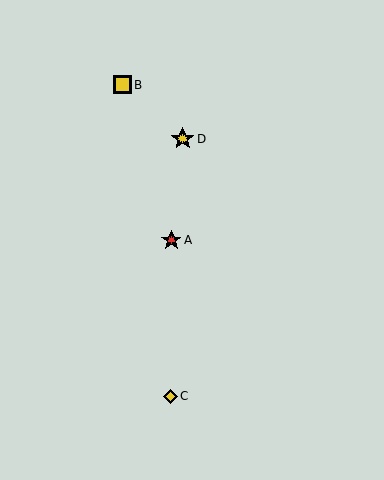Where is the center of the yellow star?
The center of the yellow star is at (183, 139).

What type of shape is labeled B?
Shape B is a yellow square.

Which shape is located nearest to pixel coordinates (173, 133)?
The yellow star (labeled D) at (183, 139) is nearest to that location.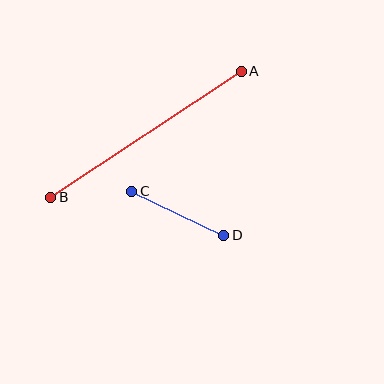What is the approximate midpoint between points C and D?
The midpoint is at approximately (178, 213) pixels.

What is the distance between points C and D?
The distance is approximately 102 pixels.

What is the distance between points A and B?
The distance is approximately 228 pixels.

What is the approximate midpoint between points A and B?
The midpoint is at approximately (146, 134) pixels.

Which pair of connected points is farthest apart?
Points A and B are farthest apart.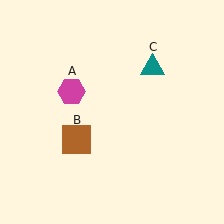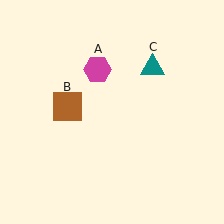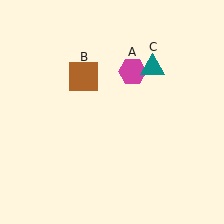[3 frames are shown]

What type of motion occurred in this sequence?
The magenta hexagon (object A), brown square (object B) rotated clockwise around the center of the scene.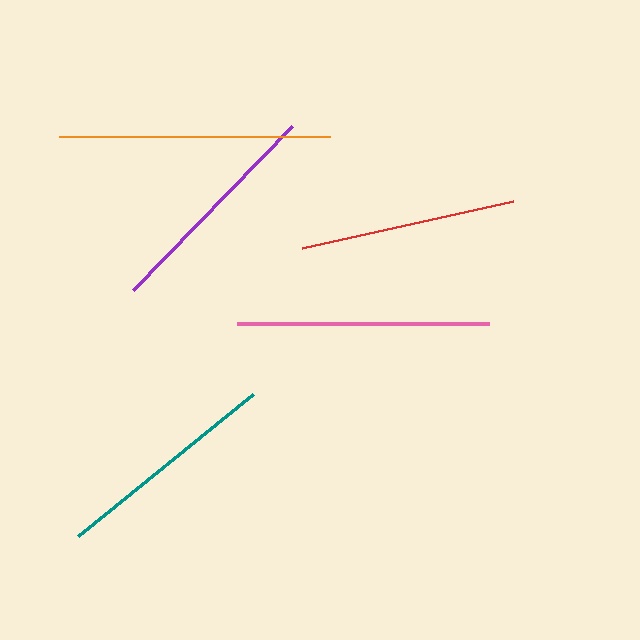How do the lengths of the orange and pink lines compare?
The orange and pink lines are approximately the same length.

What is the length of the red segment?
The red segment is approximately 216 pixels long.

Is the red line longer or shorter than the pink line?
The pink line is longer than the red line.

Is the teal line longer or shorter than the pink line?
The pink line is longer than the teal line.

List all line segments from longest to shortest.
From longest to shortest: orange, pink, purple, teal, red.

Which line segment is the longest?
The orange line is the longest at approximately 271 pixels.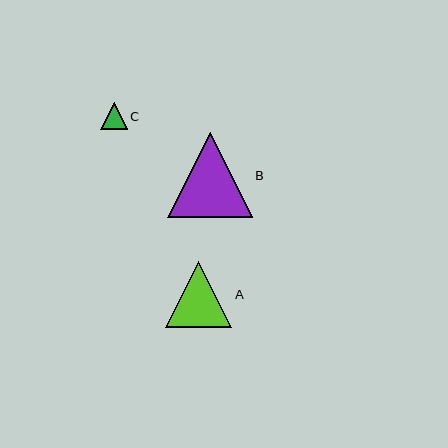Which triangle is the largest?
Triangle B is the largest with a size of approximately 84 pixels.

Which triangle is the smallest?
Triangle C is the smallest with a size of approximately 27 pixels.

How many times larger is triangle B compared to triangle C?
Triangle B is approximately 3.2 times the size of triangle C.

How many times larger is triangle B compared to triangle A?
Triangle B is approximately 1.3 times the size of triangle A.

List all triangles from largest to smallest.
From largest to smallest: B, A, C.